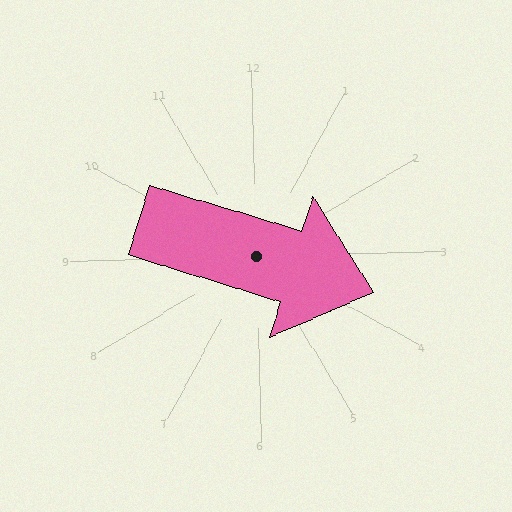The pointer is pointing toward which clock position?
Roughly 4 o'clock.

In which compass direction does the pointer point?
East.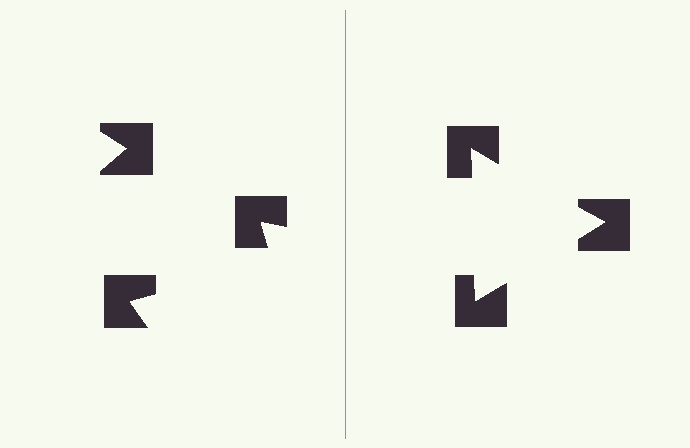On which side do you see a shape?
An illusory triangle appears on the right side. On the left side the wedge cuts are rotated, so no coherent shape forms.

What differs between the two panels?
The notched squares are positioned identically on both sides; only the wedge orientations differ. On the right they align to a triangle; on the left they are misaligned.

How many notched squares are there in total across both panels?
6 — 3 on each side.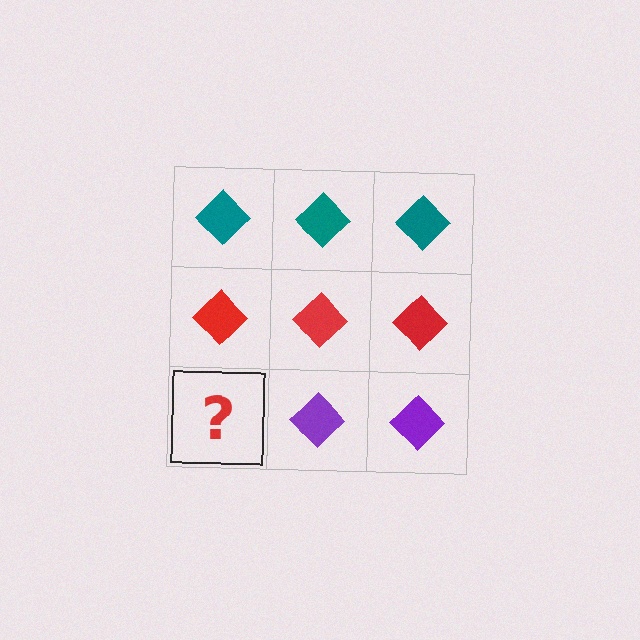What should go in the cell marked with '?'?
The missing cell should contain a purple diamond.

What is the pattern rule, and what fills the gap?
The rule is that each row has a consistent color. The gap should be filled with a purple diamond.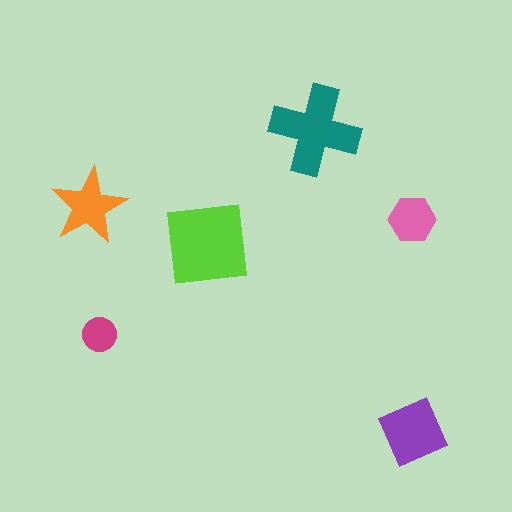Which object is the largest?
The lime square.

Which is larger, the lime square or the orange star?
The lime square.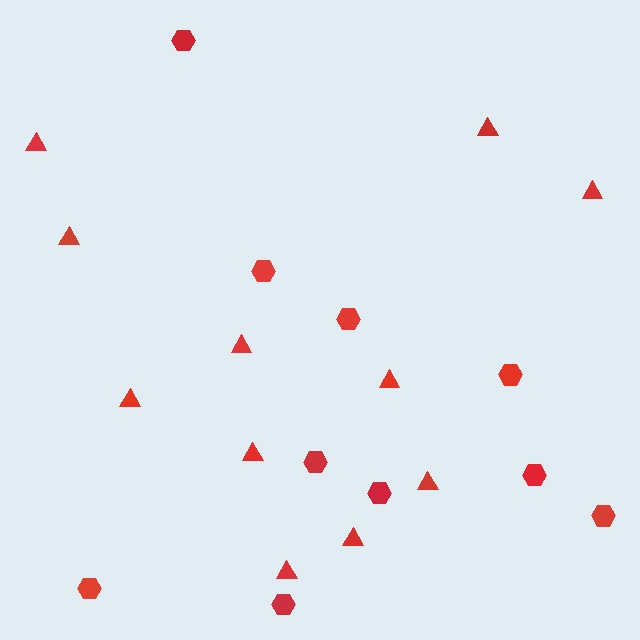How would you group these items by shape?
There are 2 groups: one group of triangles (11) and one group of hexagons (10).